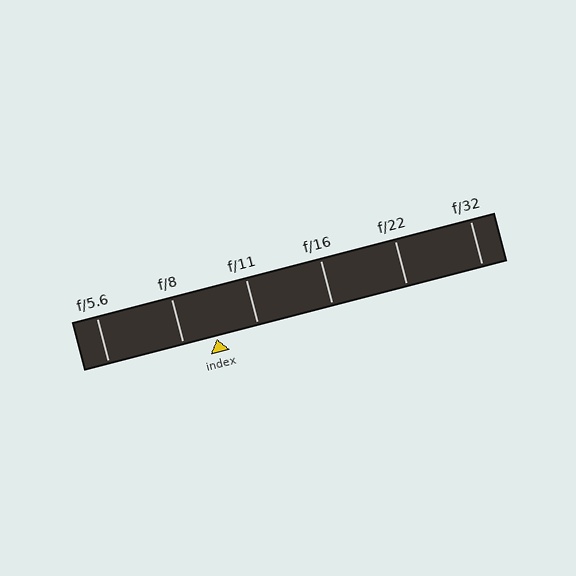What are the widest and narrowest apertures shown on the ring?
The widest aperture shown is f/5.6 and the narrowest is f/32.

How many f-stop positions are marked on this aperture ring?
There are 6 f-stop positions marked.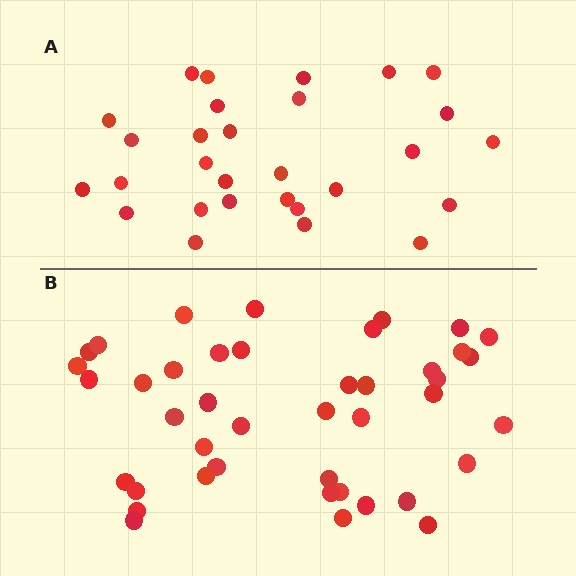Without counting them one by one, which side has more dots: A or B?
Region B (the bottom region) has more dots.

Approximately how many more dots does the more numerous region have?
Region B has approximately 15 more dots than region A.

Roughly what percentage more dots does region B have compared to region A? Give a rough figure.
About 45% more.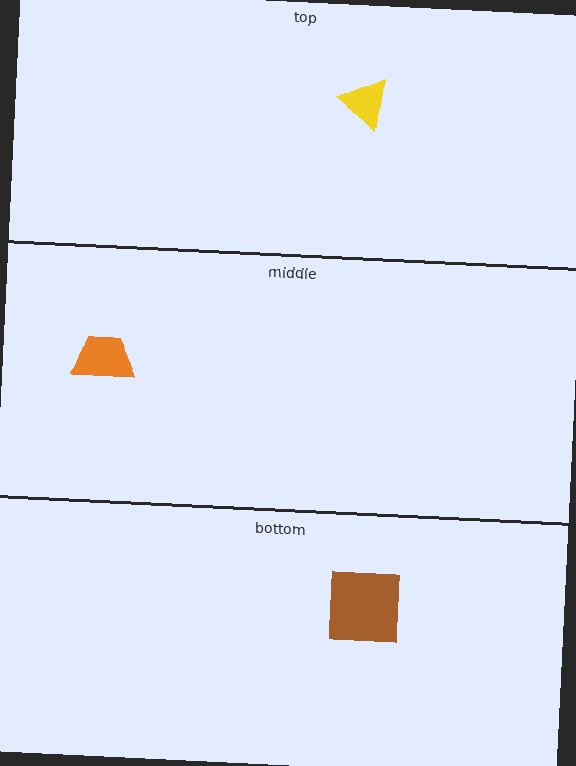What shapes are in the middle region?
The orange trapezoid.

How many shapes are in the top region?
1.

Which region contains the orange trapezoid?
The middle region.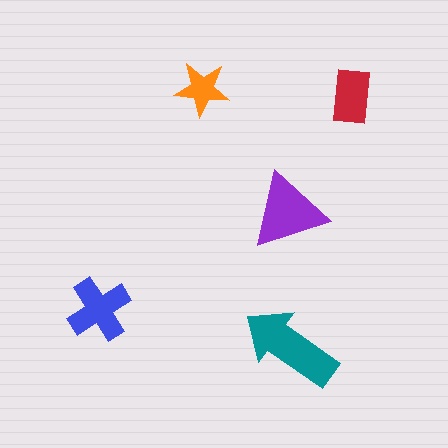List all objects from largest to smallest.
The teal arrow, the purple triangle, the blue cross, the red rectangle, the orange star.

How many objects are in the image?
There are 5 objects in the image.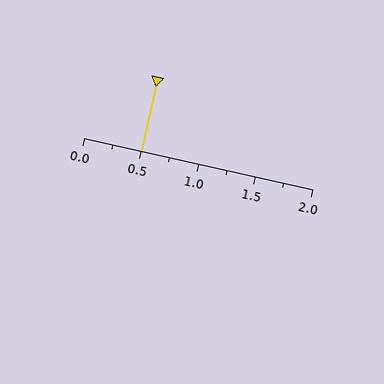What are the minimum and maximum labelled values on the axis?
The axis runs from 0.0 to 2.0.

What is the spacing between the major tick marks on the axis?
The major ticks are spaced 0.5 apart.